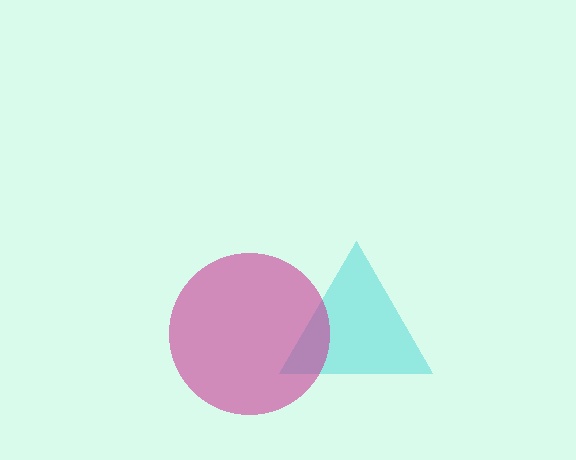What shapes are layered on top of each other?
The layered shapes are: a cyan triangle, a magenta circle.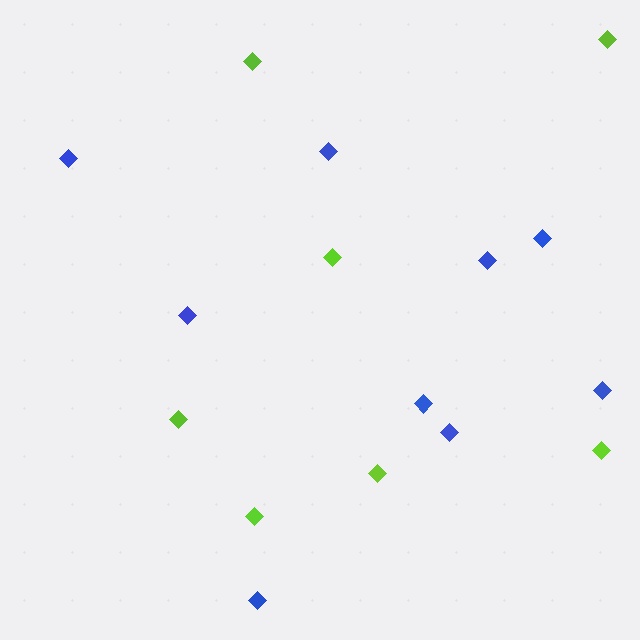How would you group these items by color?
There are 2 groups: one group of blue diamonds (9) and one group of lime diamonds (7).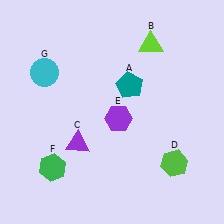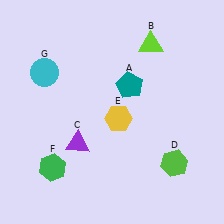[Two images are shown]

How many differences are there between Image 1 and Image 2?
There is 1 difference between the two images.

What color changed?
The hexagon (E) changed from purple in Image 1 to yellow in Image 2.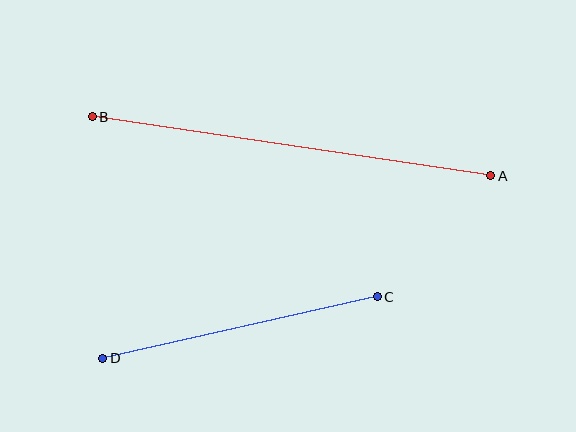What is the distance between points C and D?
The distance is approximately 281 pixels.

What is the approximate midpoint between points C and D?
The midpoint is at approximately (240, 328) pixels.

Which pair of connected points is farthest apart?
Points A and B are farthest apart.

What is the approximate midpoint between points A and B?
The midpoint is at approximately (291, 146) pixels.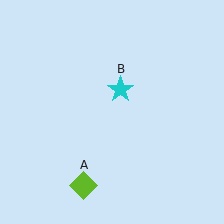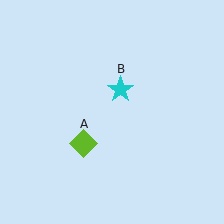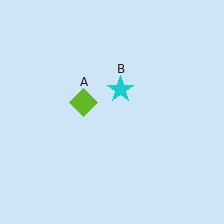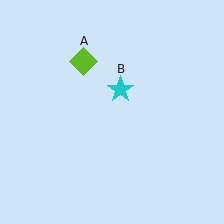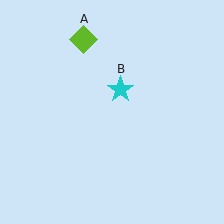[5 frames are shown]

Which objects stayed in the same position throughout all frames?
Cyan star (object B) remained stationary.